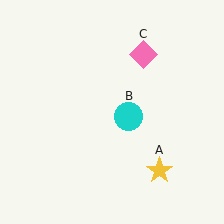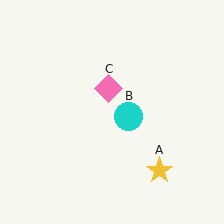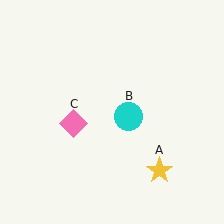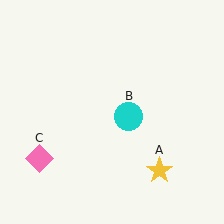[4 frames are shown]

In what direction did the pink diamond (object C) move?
The pink diamond (object C) moved down and to the left.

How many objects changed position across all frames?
1 object changed position: pink diamond (object C).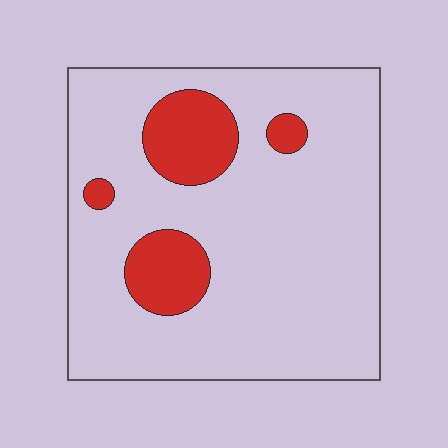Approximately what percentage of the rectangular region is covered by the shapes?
Approximately 15%.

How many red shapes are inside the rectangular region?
4.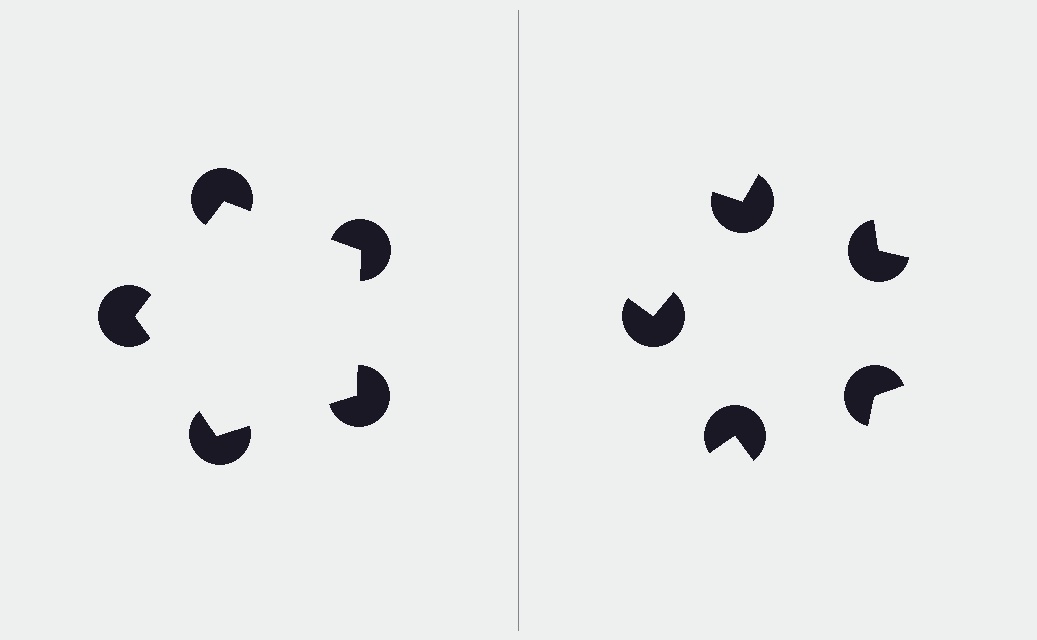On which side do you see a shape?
An illusory pentagon appears on the left side. On the right side the wedge cuts are rotated, so no coherent shape forms.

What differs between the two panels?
The pac-man discs are positioned identically on both sides; only the wedge orientations differ. On the left they align to a pentagon; on the right they are misaligned.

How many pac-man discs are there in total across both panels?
10 — 5 on each side.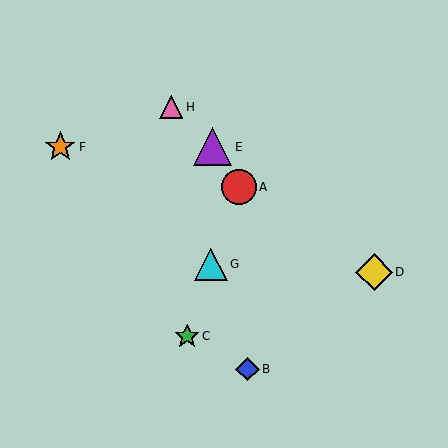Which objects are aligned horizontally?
Objects E, F are aligned horizontally.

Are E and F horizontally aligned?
Yes, both are at y≈147.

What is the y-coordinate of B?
Object B is at y≈369.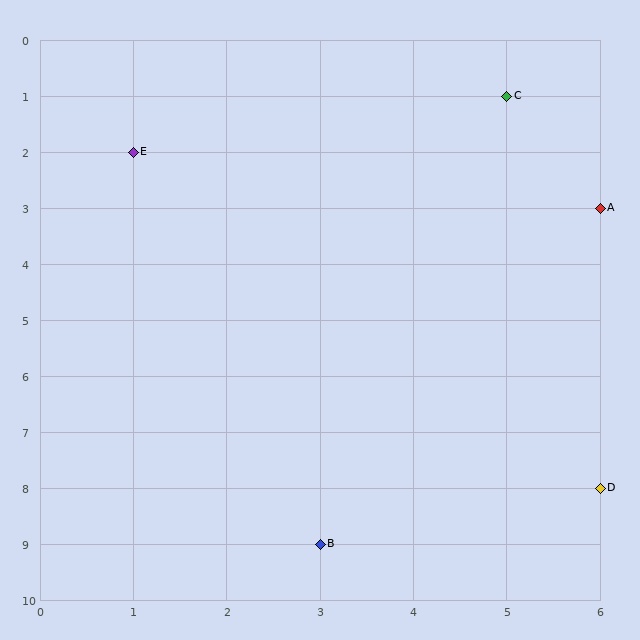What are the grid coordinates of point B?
Point B is at grid coordinates (3, 9).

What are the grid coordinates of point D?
Point D is at grid coordinates (6, 8).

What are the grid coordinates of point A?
Point A is at grid coordinates (6, 3).